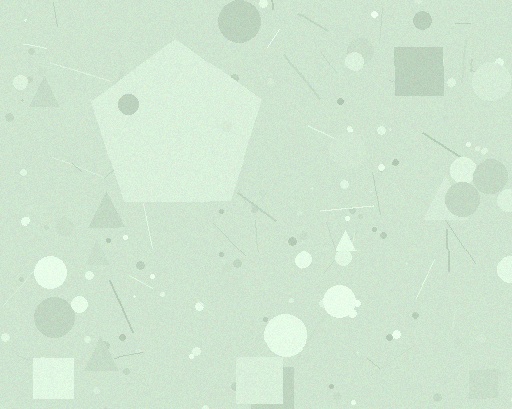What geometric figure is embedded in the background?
A pentagon is embedded in the background.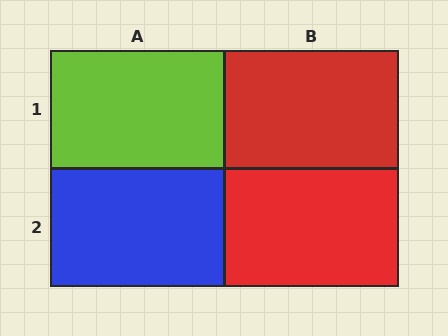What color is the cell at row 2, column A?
Blue.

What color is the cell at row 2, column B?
Red.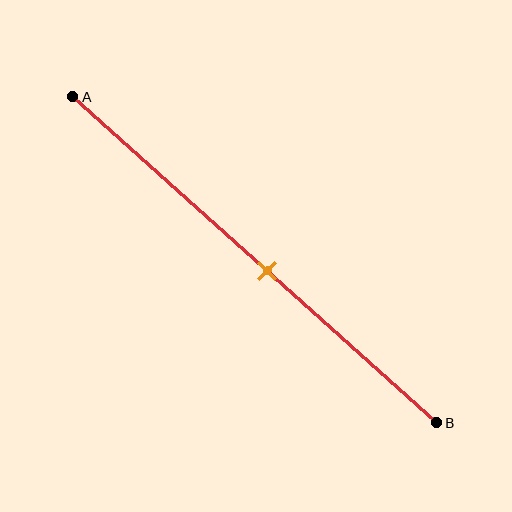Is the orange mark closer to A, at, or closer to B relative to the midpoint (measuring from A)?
The orange mark is closer to point B than the midpoint of segment AB.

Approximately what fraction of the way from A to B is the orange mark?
The orange mark is approximately 55% of the way from A to B.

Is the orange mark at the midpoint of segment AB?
No, the mark is at about 55% from A, not at the 50% midpoint.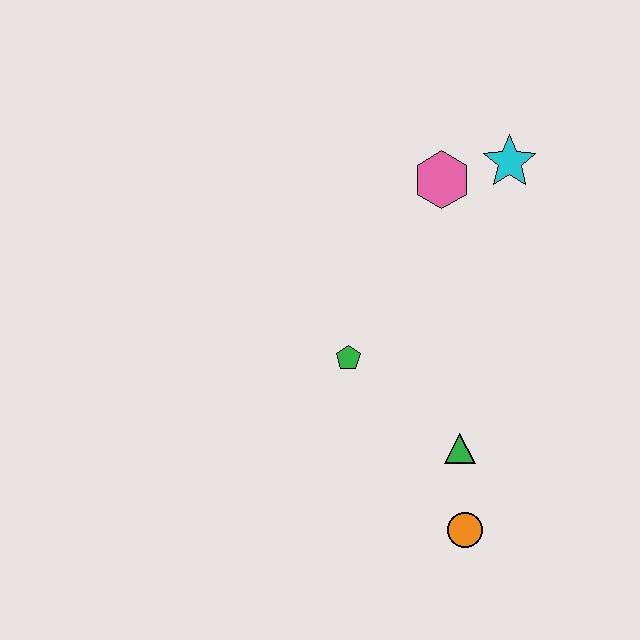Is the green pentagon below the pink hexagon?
Yes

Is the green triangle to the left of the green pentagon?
No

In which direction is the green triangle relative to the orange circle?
The green triangle is above the orange circle.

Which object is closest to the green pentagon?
The green triangle is closest to the green pentagon.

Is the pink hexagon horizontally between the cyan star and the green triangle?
No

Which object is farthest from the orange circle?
The cyan star is farthest from the orange circle.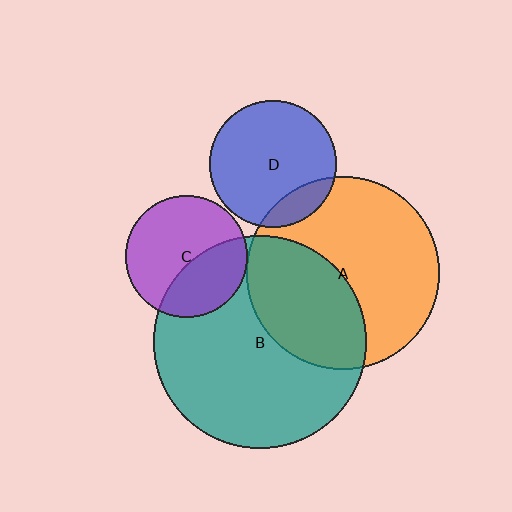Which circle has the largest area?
Circle B (teal).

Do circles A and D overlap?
Yes.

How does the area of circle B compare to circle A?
Approximately 1.2 times.